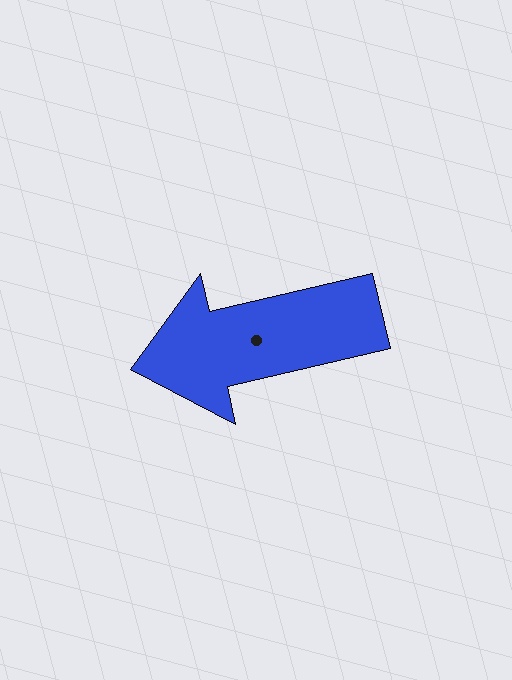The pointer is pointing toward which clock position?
Roughly 9 o'clock.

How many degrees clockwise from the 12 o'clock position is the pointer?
Approximately 257 degrees.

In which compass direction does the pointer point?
West.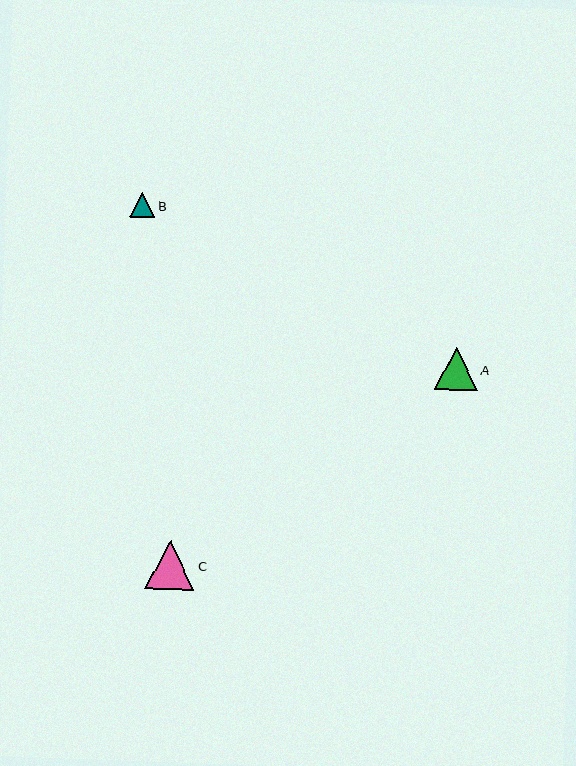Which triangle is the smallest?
Triangle B is the smallest with a size of approximately 25 pixels.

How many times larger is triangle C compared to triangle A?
Triangle C is approximately 1.2 times the size of triangle A.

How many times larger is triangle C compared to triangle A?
Triangle C is approximately 1.2 times the size of triangle A.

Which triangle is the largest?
Triangle C is the largest with a size of approximately 50 pixels.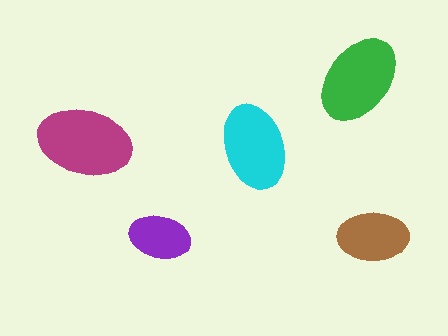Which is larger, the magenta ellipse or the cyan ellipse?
The magenta one.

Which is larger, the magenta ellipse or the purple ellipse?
The magenta one.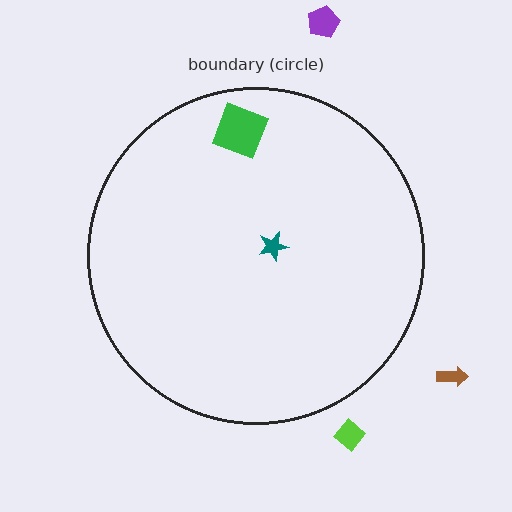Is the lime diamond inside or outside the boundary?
Outside.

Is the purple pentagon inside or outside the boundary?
Outside.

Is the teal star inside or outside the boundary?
Inside.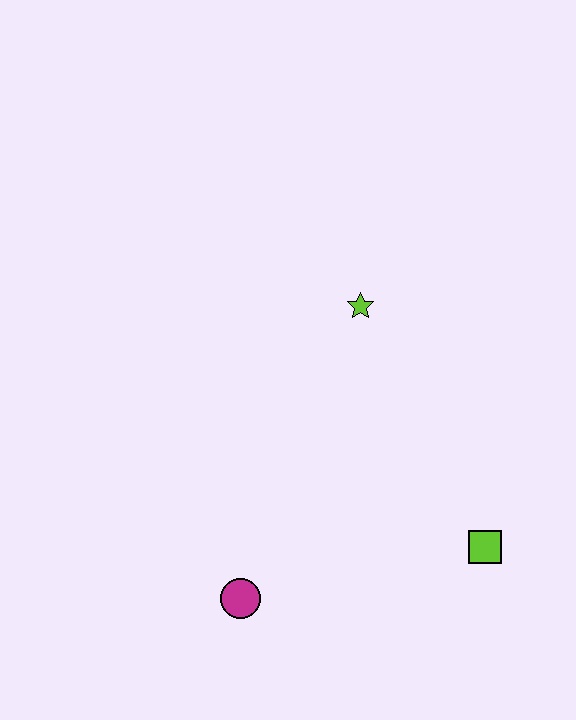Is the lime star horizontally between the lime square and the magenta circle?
Yes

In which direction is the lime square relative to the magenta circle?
The lime square is to the right of the magenta circle.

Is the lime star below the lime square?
No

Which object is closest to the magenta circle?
The lime square is closest to the magenta circle.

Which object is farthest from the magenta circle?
The lime star is farthest from the magenta circle.